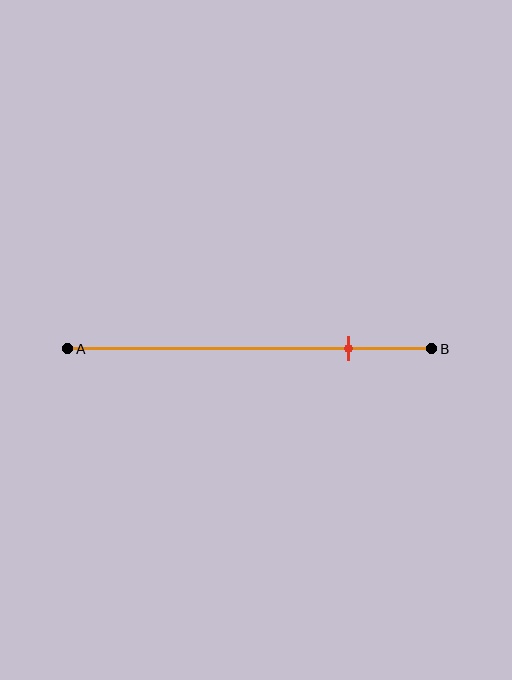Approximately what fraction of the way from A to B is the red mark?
The red mark is approximately 75% of the way from A to B.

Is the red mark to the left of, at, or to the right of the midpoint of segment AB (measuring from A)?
The red mark is to the right of the midpoint of segment AB.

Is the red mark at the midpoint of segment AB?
No, the mark is at about 75% from A, not at the 50% midpoint.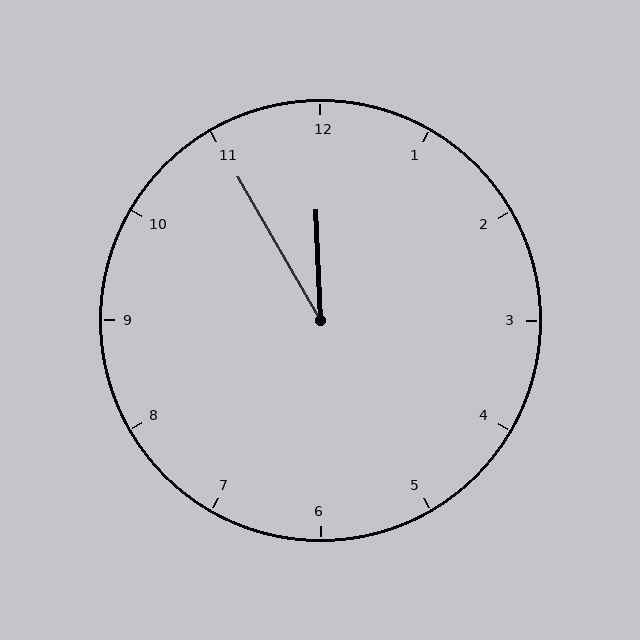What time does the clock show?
11:55.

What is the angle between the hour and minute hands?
Approximately 28 degrees.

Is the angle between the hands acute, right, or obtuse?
It is acute.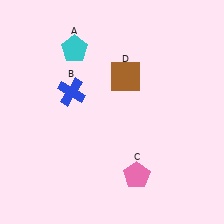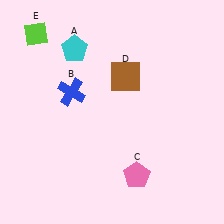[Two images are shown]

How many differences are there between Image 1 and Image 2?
There is 1 difference between the two images.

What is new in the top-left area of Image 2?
A lime diamond (E) was added in the top-left area of Image 2.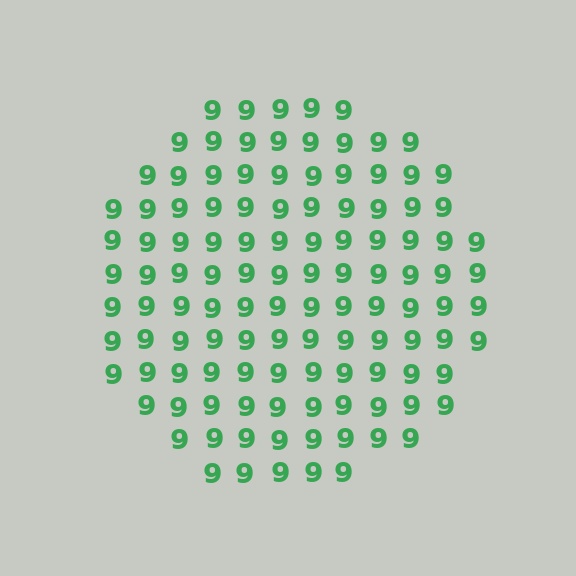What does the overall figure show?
The overall figure shows a circle.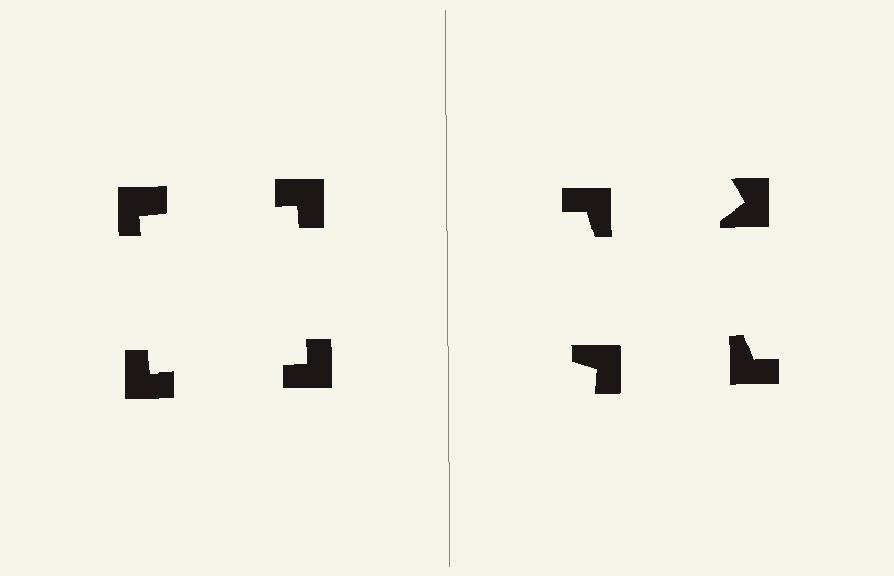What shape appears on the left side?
An illusory square.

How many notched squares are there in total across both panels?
8 — 4 on each side.